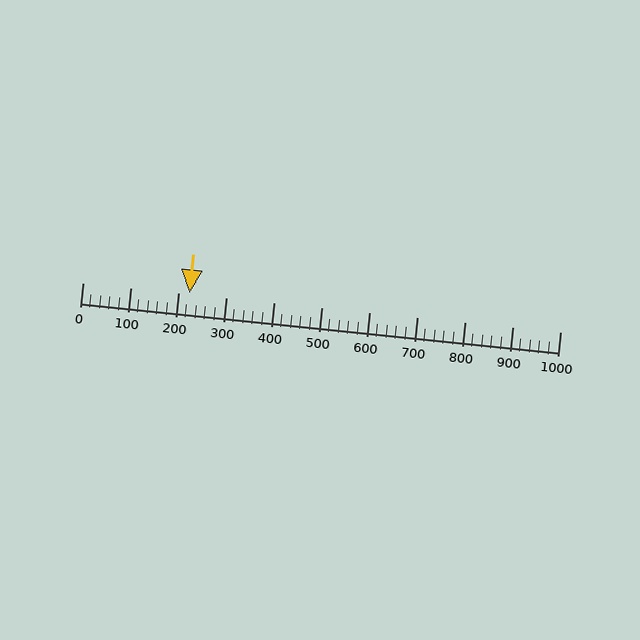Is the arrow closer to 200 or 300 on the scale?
The arrow is closer to 200.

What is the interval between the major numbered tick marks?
The major tick marks are spaced 100 units apart.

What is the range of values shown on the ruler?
The ruler shows values from 0 to 1000.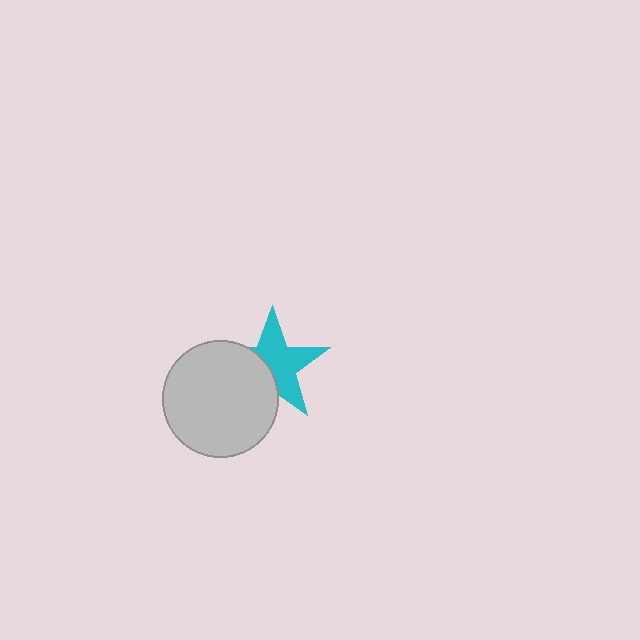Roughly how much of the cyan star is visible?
About half of it is visible (roughly 61%).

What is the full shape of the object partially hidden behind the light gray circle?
The partially hidden object is a cyan star.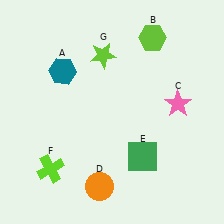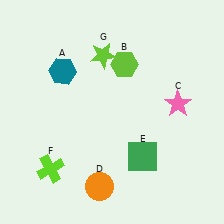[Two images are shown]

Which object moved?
The lime hexagon (B) moved left.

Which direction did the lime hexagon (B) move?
The lime hexagon (B) moved left.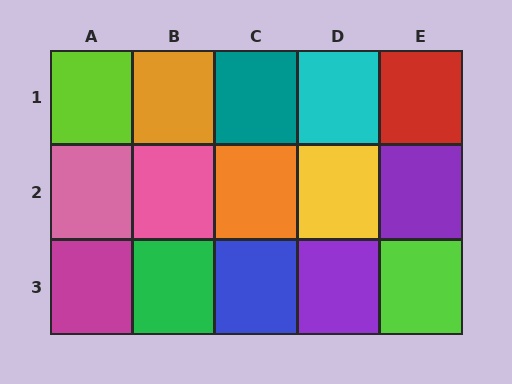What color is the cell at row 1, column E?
Red.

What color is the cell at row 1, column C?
Teal.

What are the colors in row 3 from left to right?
Magenta, green, blue, purple, lime.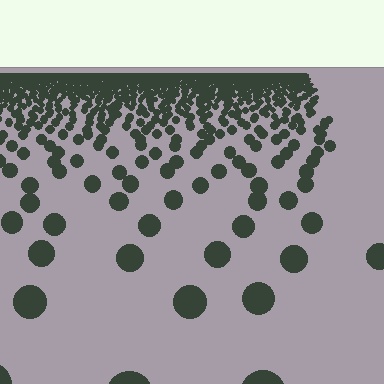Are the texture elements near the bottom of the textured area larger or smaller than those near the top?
Larger. Near the bottom, elements are closer to the viewer and appear at a bigger on-screen size.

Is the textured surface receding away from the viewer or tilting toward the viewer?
The surface is receding away from the viewer. Texture elements get smaller and denser toward the top.